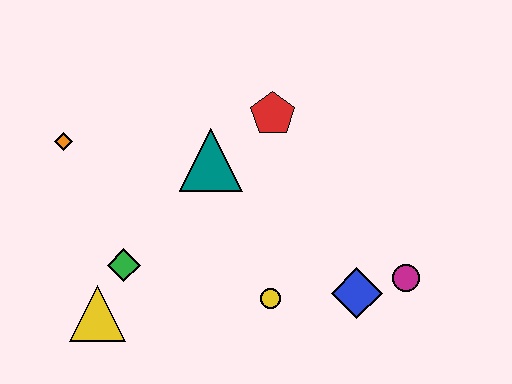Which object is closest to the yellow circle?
The blue diamond is closest to the yellow circle.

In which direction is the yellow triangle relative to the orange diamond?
The yellow triangle is below the orange diamond.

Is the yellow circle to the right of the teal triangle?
Yes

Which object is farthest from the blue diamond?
The orange diamond is farthest from the blue diamond.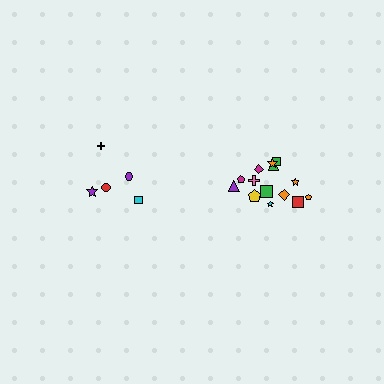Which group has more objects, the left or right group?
The right group.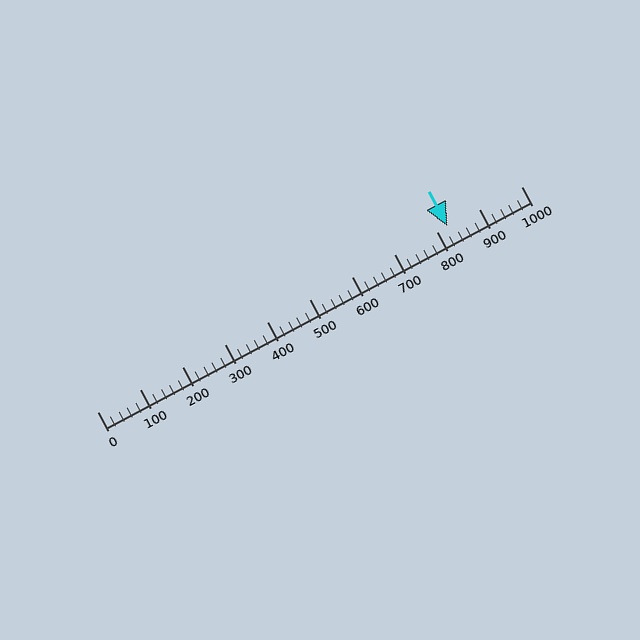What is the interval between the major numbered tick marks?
The major tick marks are spaced 100 units apart.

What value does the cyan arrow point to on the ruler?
The cyan arrow points to approximately 825.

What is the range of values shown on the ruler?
The ruler shows values from 0 to 1000.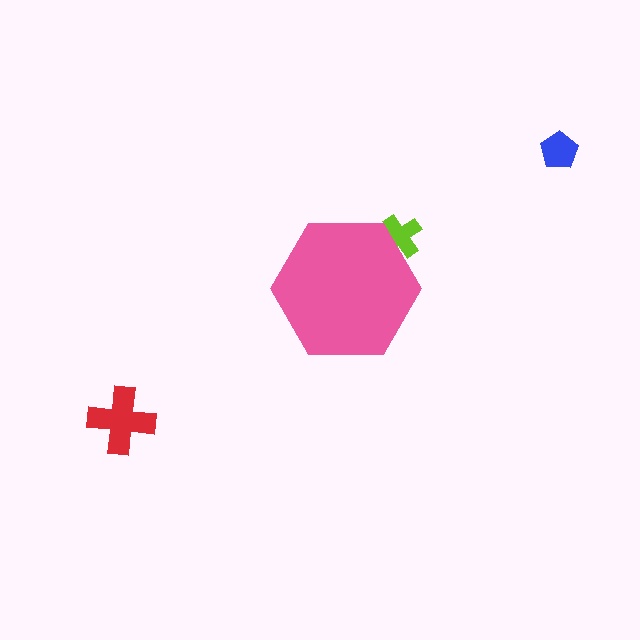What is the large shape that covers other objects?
A pink hexagon.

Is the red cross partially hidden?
No, the red cross is fully visible.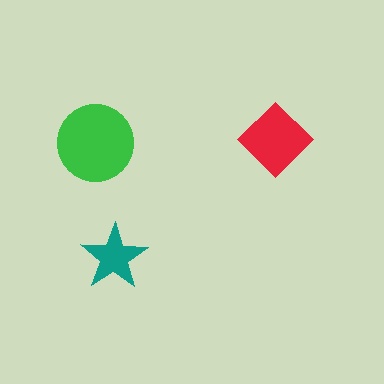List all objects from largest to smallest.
The green circle, the red diamond, the teal star.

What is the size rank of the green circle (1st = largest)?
1st.